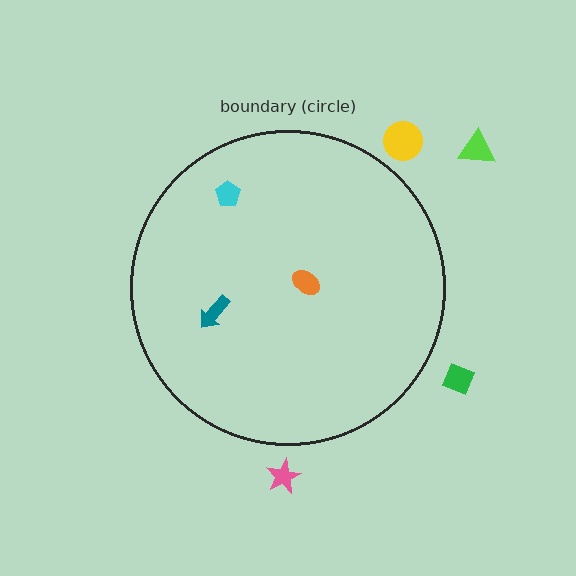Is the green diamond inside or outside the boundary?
Outside.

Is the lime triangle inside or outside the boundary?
Outside.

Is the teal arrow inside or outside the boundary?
Inside.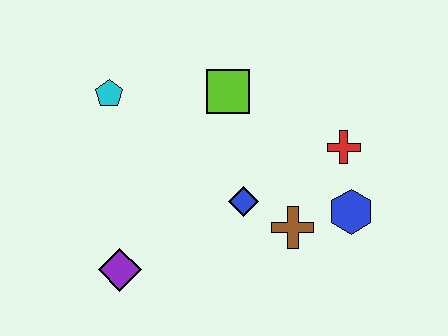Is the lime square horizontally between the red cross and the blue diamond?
No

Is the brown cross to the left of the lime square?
No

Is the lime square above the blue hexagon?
Yes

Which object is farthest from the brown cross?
The cyan pentagon is farthest from the brown cross.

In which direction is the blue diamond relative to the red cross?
The blue diamond is to the left of the red cross.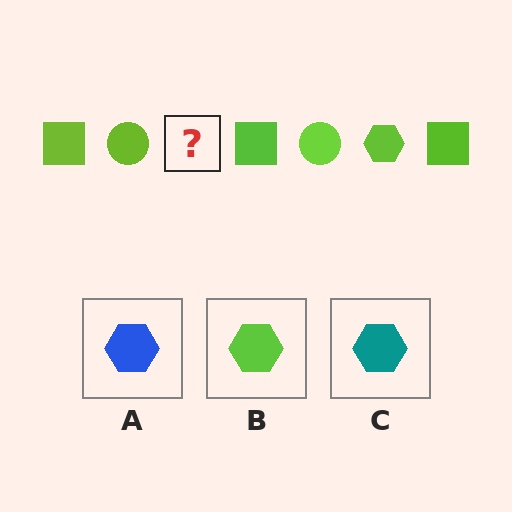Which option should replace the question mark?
Option B.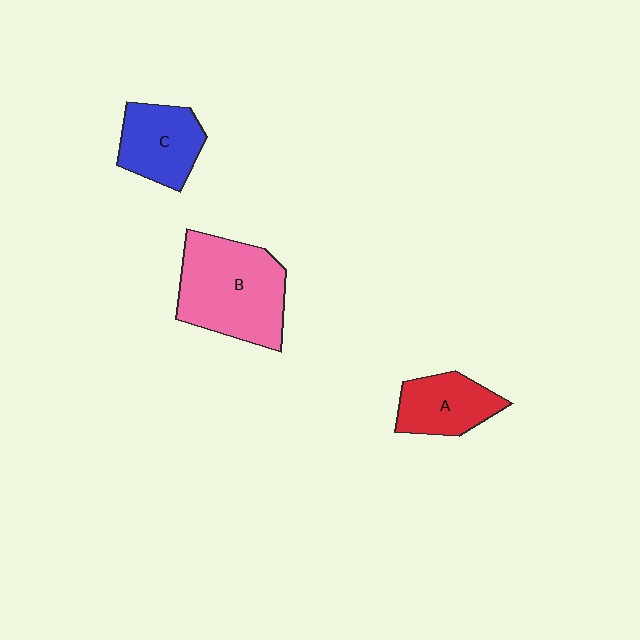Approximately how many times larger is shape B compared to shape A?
Approximately 1.8 times.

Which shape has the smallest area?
Shape A (red).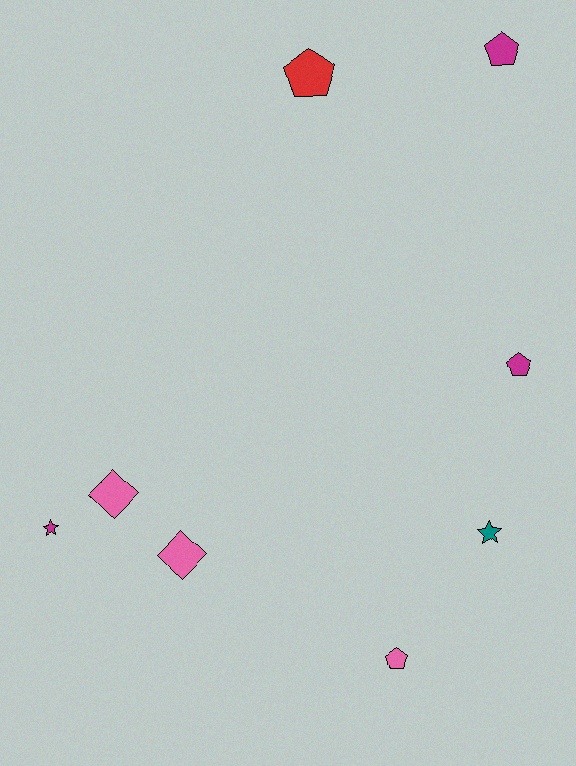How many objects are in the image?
There are 8 objects.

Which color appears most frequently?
Pink, with 3 objects.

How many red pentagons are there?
There is 1 red pentagon.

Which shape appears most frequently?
Pentagon, with 4 objects.